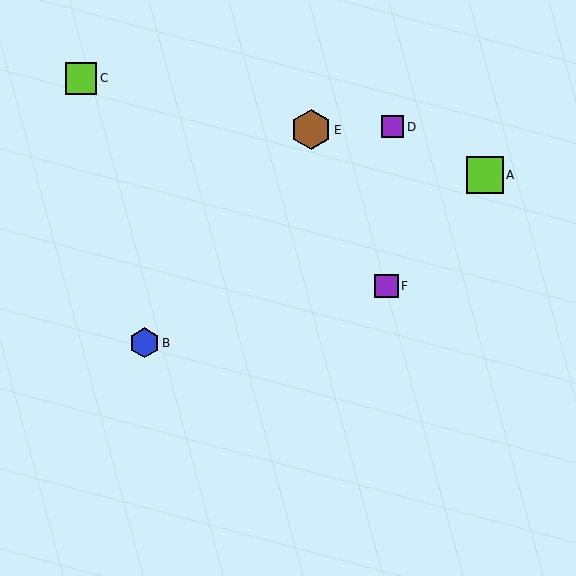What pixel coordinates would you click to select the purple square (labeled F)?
Click at (387, 286) to select the purple square F.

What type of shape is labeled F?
Shape F is a purple square.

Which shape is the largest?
The brown hexagon (labeled E) is the largest.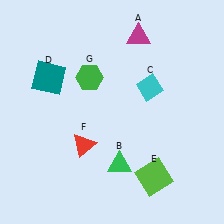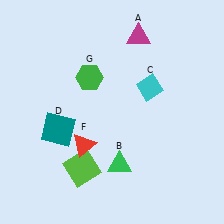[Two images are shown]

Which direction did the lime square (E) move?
The lime square (E) moved left.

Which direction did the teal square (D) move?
The teal square (D) moved down.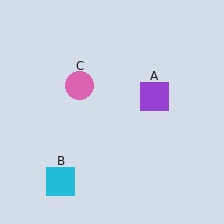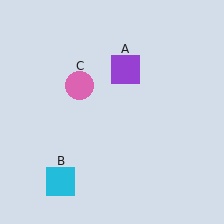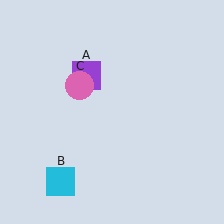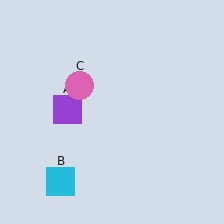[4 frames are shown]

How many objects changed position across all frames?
1 object changed position: purple square (object A).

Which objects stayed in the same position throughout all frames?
Cyan square (object B) and pink circle (object C) remained stationary.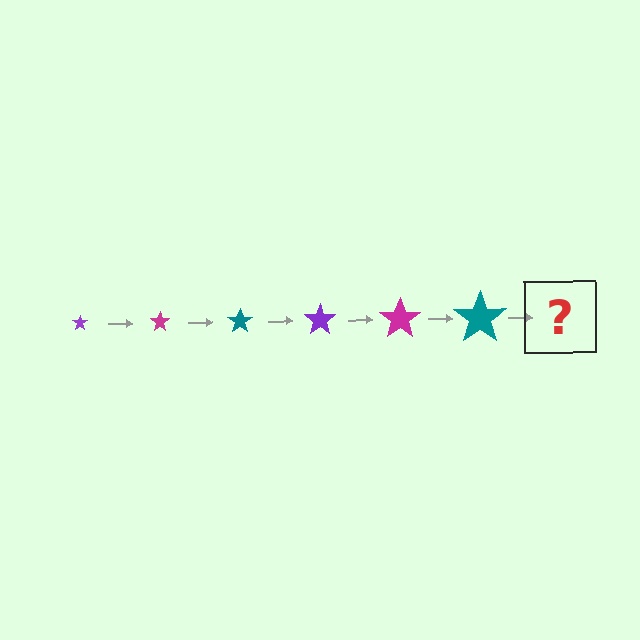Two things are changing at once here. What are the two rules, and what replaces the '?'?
The two rules are that the star grows larger each step and the color cycles through purple, magenta, and teal. The '?' should be a purple star, larger than the previous one.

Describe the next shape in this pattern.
It should be a purple star, larger than the previous one.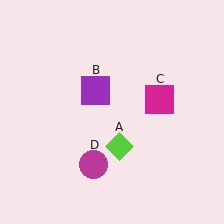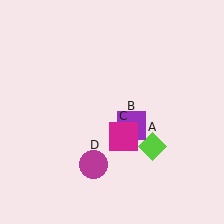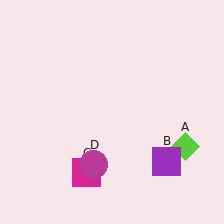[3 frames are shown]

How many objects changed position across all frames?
3 objects changed position: lime diamond (object A), purple square (object B), magenta square (object C).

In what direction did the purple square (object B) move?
The purple square (object B) moved down and to the right.